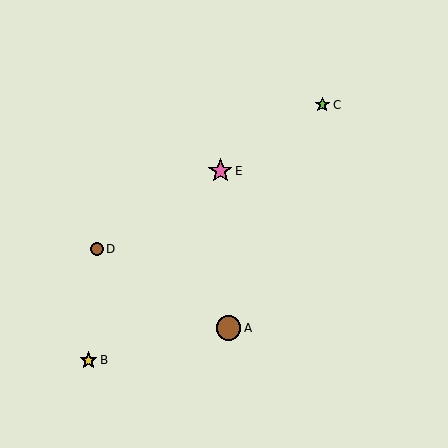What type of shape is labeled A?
Shape A is a brown circle.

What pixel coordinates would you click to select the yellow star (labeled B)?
Click at (89, 360) to select the yellow star B.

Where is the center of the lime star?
The center of the lime star is at (322, 105).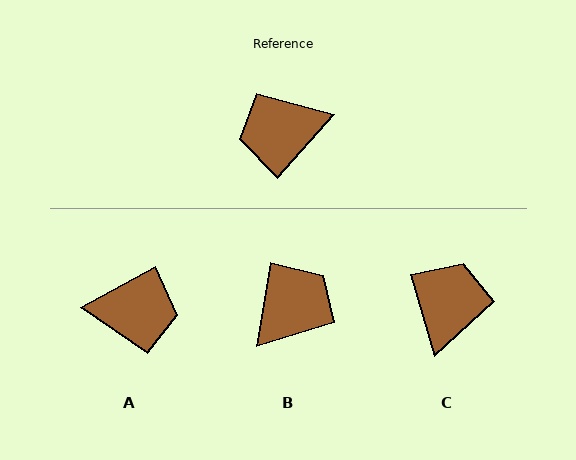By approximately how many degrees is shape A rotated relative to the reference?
Approximately 161 degrees counter-clockwise.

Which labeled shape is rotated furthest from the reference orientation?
A, about 161 degrees away.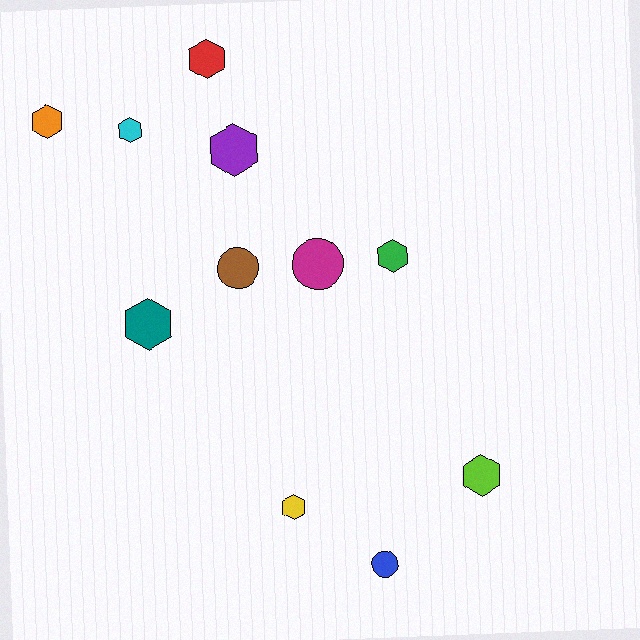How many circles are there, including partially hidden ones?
There are 3 circles.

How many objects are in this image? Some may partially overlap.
There are 11 objects.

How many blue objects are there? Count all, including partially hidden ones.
There is 1 blue object.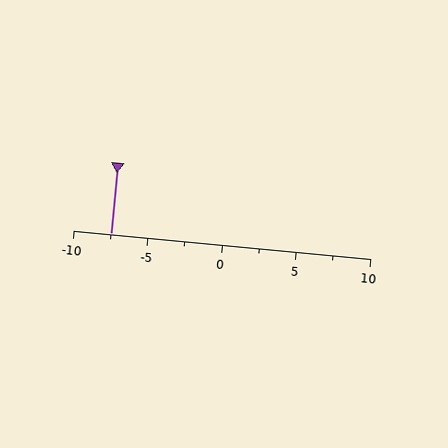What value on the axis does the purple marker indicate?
The marker indicates approximately -7.5.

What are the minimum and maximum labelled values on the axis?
The axis runs from -10 to 10.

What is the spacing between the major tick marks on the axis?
The major ticks are spaced 5 apart.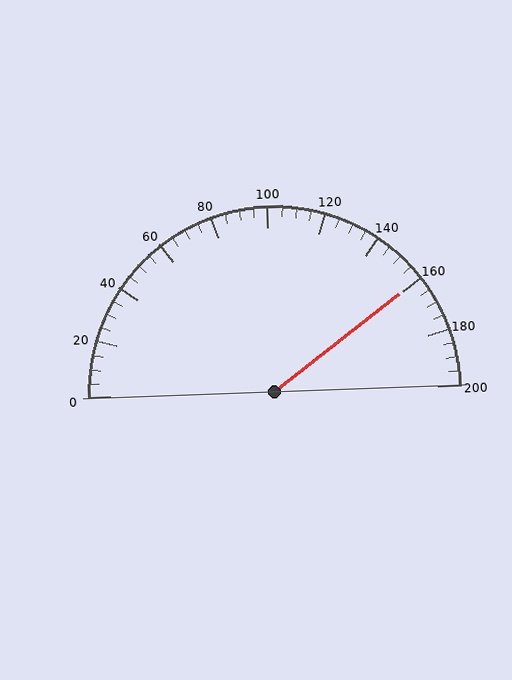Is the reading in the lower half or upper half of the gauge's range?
The reading is in the upper half of the range (0 to 200).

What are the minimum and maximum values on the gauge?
The gauge ranges from 0 to 200.